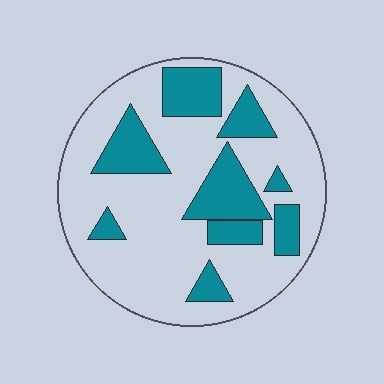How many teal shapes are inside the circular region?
9.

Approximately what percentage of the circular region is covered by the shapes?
Approximately 30%.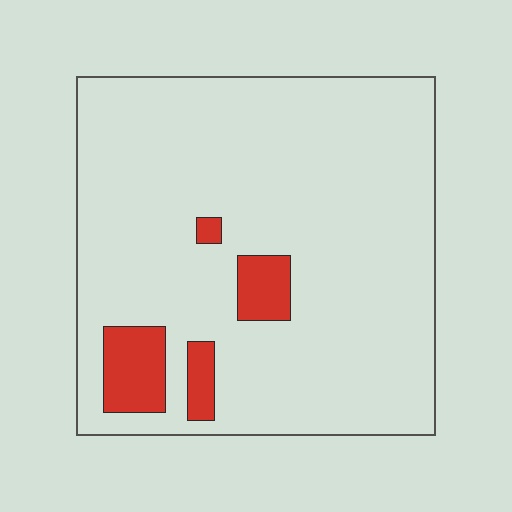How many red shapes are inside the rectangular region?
4.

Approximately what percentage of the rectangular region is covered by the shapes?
Approximately 10%.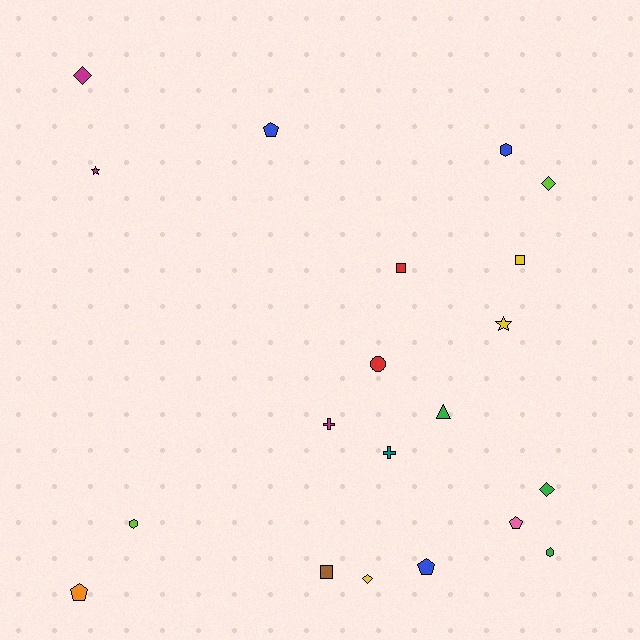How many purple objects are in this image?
There are no purple objects.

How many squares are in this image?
There are 3 squares.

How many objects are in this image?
There are 20 objects.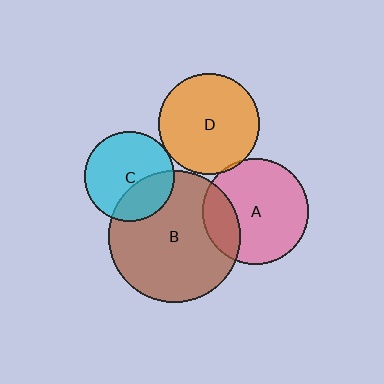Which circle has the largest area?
Circle B (brown).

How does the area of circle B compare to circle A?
Approximately 1.5 times.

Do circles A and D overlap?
Yes.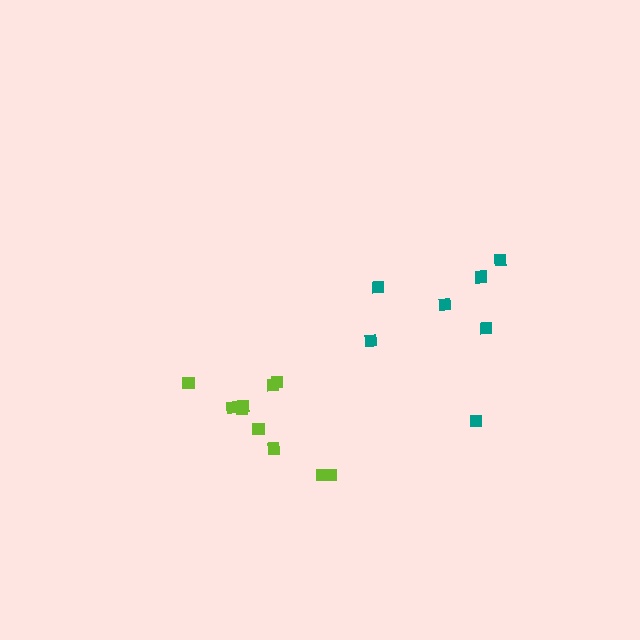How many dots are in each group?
Group 1: 7 dots, Group 2: 10 dots (17 total).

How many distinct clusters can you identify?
There are 2 distinct clusters.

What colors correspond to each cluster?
The clusters are colored: teal, lime.